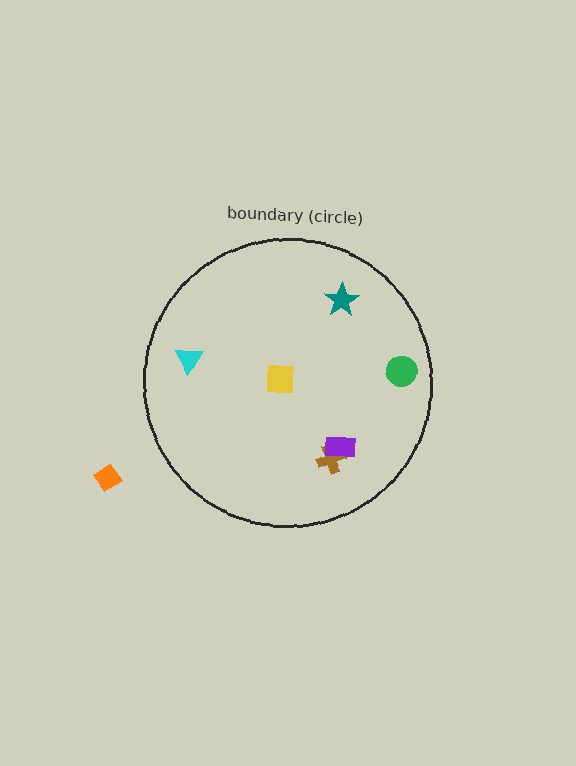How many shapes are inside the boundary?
6 inside, 1 outside.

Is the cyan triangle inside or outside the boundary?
Inside.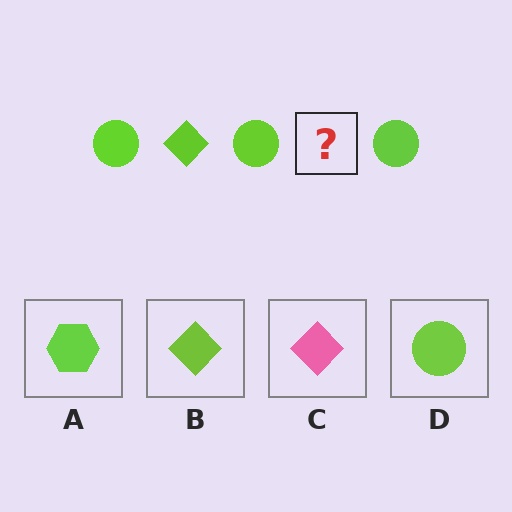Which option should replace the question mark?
Option B.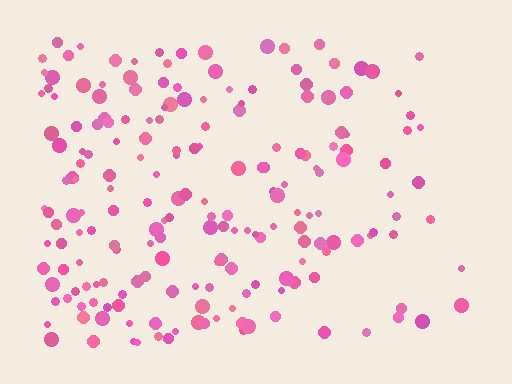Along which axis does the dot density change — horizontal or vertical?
Horizontal.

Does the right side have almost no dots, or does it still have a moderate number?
Still a moderate number, just noticeably fewer than the left.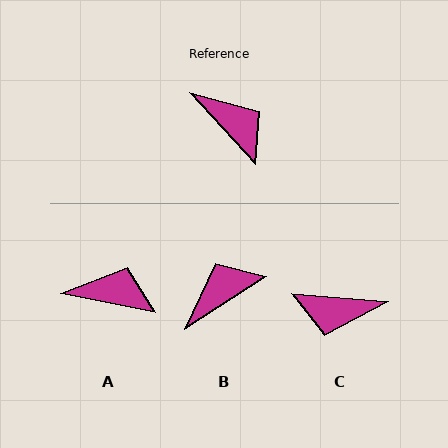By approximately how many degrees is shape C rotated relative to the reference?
Approximately 137 degrees clockwise.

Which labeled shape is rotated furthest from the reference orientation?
C, about 137 degrees away.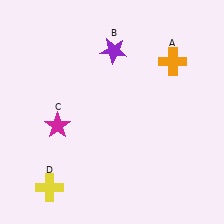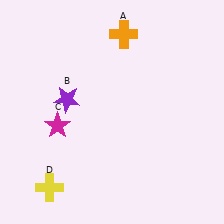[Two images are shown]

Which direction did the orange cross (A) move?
The orange cross (A) moved left.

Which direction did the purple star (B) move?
The purple star (B) moved down.